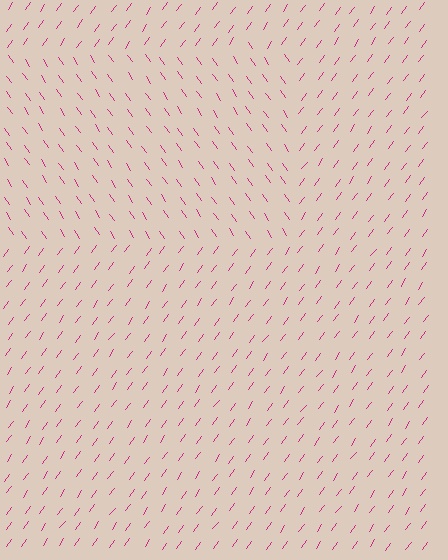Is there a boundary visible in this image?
Yes, there is a texture boundary formed by a change in line orientation.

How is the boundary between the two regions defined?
The boundary is defined purely by a change in line orientation (approximately 70 degrees difference). All lines are the same color and thickness.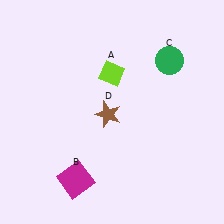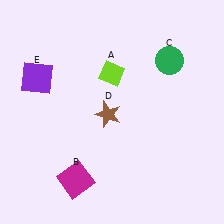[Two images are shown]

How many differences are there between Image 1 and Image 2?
There is 1 difference between the two images.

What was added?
A purple square (E) was added in Image 2.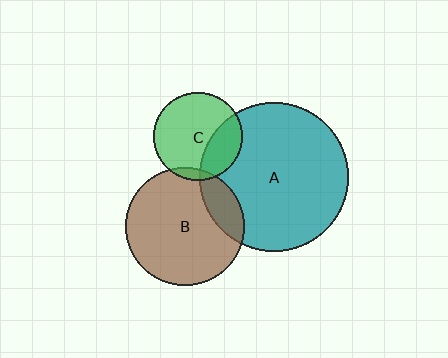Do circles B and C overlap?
Yes.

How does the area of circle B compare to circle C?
Approximately 1.8 times.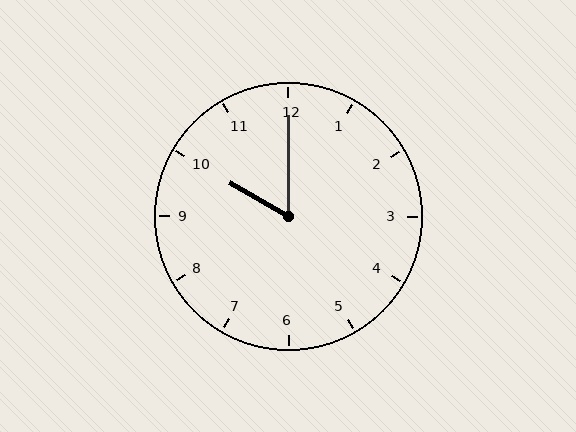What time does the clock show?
10:00.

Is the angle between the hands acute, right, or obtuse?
It is acute.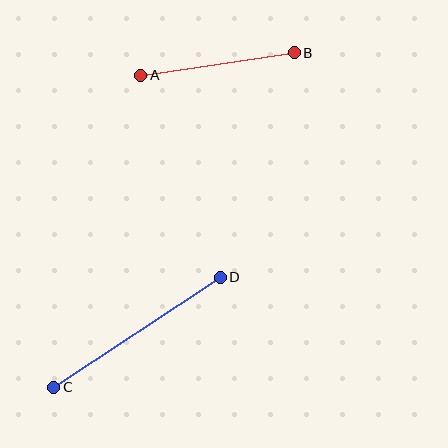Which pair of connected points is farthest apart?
Points C and D are farthest apart.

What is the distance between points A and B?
The distance is approximately 155 pixels.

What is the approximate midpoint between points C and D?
The midpoint is at approximately (137, 332) pixels.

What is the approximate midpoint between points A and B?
The midpoint is at approximately (218, 64) pixels.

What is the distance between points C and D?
The distance is approximately 200 pixels.